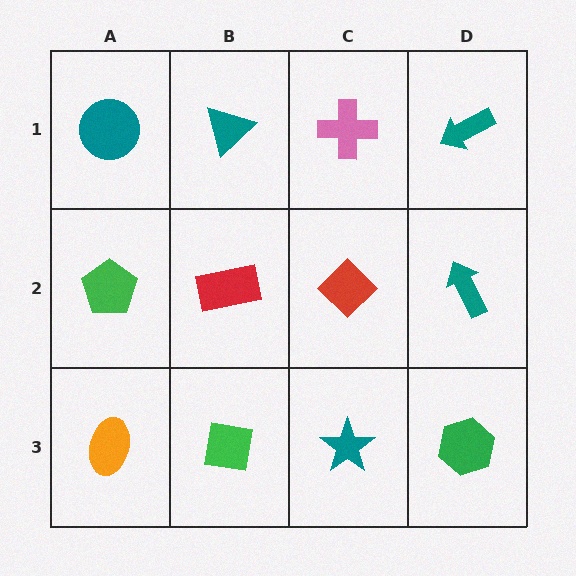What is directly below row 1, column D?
A teal arrow.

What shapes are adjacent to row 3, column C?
A red diamond (row 2, column C), a green square (row 3, column B), a green hexagon (row 3, column D).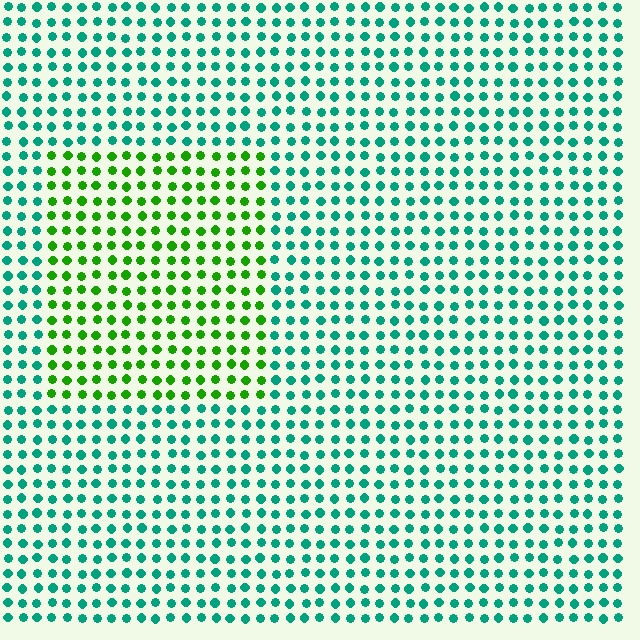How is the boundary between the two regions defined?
The boundary is defined purely by a slight shift in hue (about 54 degrees). Spacing, size, and orientation are identical on both sides.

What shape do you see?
I see a rectangle.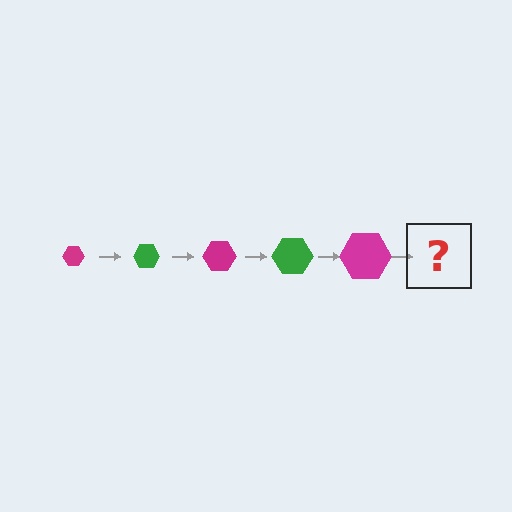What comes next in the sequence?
The next element should be a green hexagon, larger than the previous one.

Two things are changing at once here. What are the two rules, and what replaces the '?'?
The two rules are that the hexagon grows larger each step and the color cycles through magenta and green. The '?' should be a green hexagon, larger than the previous one.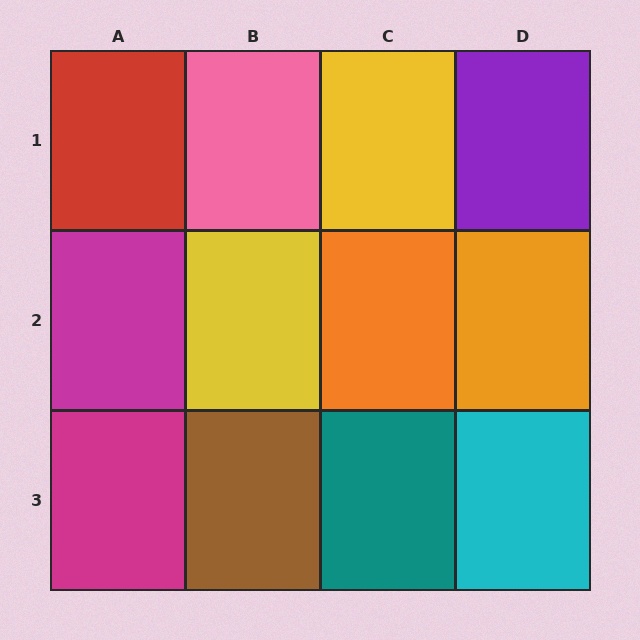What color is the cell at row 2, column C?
Orange.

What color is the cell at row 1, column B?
Pink.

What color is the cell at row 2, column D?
Orange.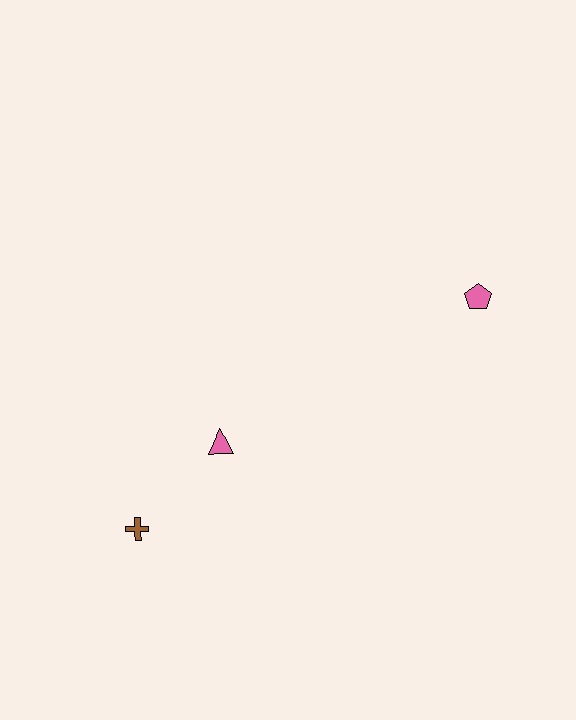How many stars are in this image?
There are no stars.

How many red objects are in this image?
There are no red objects.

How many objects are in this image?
There are 3 objects.